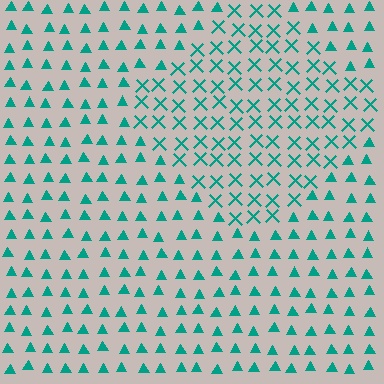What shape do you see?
I see a diamond.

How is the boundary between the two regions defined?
The boundary is defined by a change in element shape: X marks inside vs. triangles outside. All elements share the same color and spacing.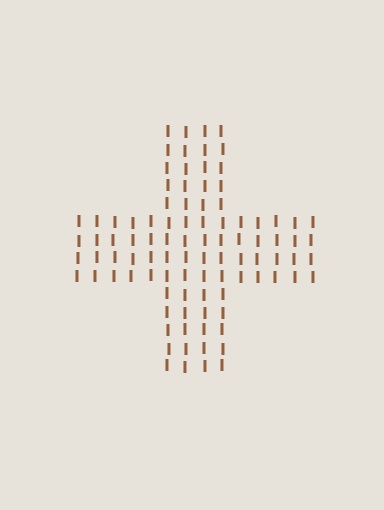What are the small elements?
The small elements are letter I's.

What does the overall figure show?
The overall figure shows a cross.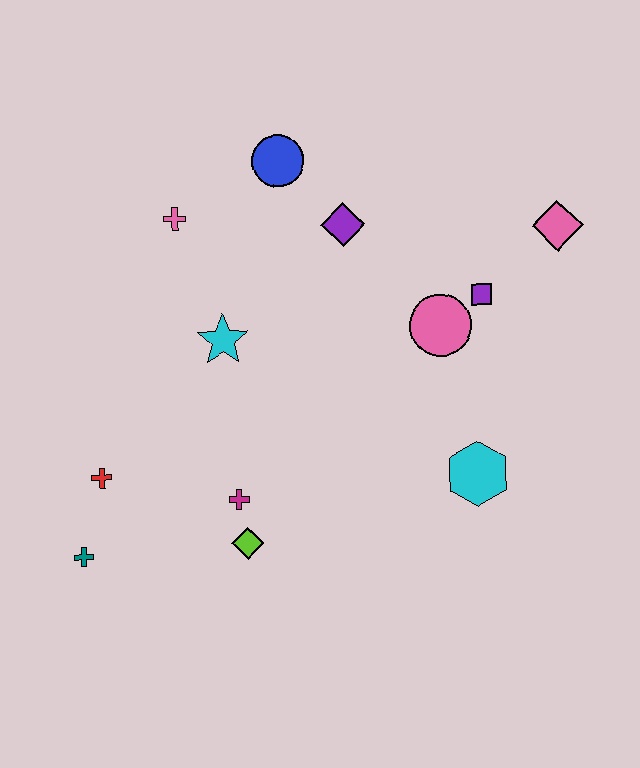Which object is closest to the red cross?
The teal cross is closest to the red cross.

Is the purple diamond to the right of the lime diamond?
Yes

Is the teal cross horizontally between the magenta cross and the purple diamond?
No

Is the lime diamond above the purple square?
No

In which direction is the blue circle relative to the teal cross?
The blue circle is above the teal cross.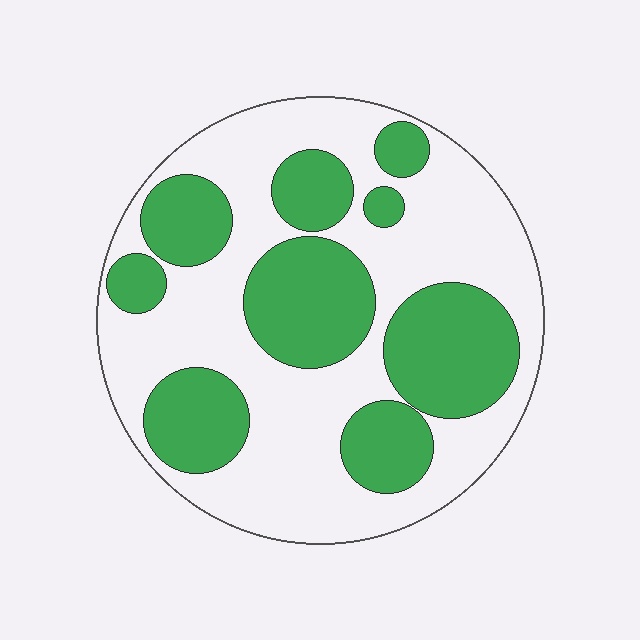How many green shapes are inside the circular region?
9.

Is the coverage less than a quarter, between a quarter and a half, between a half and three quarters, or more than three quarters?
Between a quarter and a half.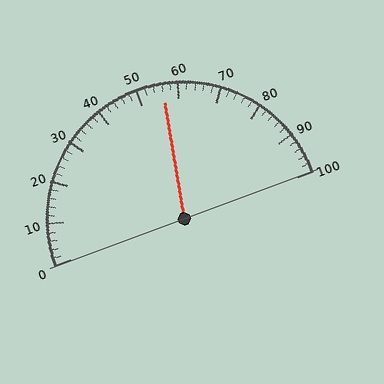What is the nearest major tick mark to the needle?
The nearest major tick mark is 60.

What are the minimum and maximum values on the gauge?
The gauge ranges from 0 to 100.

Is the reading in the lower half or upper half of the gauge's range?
The reading is in the upper half of the range (0 to 100).